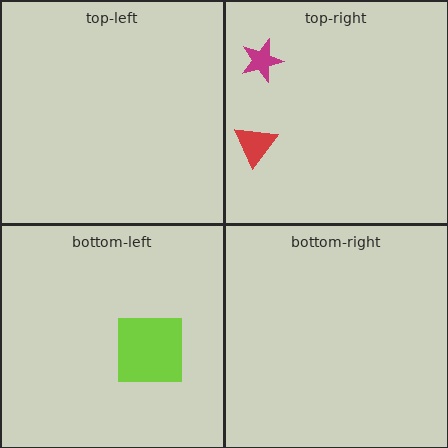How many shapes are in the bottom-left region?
1.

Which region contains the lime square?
The bottom-left region.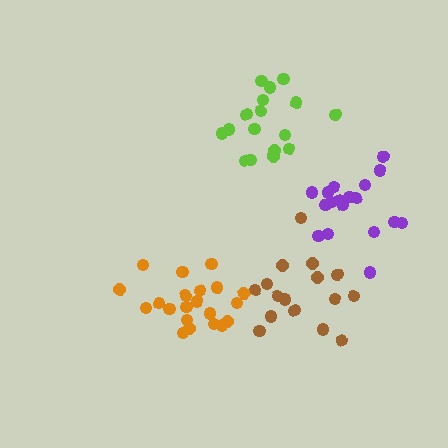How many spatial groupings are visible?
There are 4 spatial groupings.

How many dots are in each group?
Group 1: 16 dots, Group 2: 21 dots, Group 3: 17 dots, Group 4: 18 dots (72 total).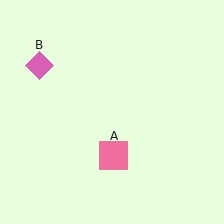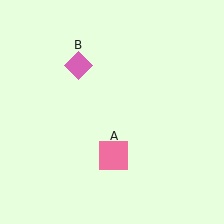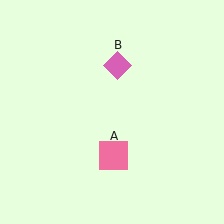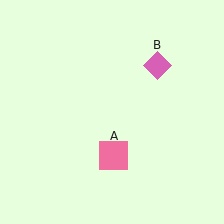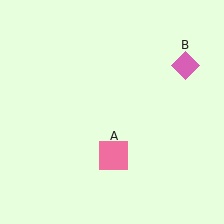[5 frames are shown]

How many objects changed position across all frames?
1 object changed position: pink diamond (object B).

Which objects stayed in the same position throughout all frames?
Pink square (object A) remained stationary.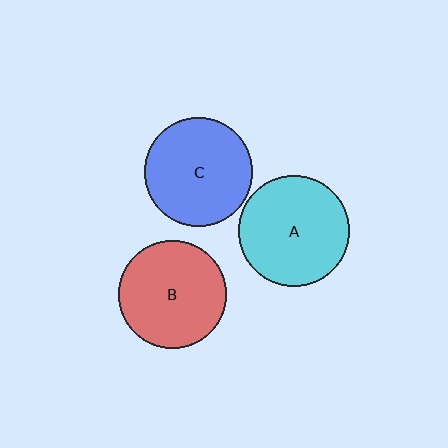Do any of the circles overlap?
No, none of the circles overlap.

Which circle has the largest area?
Circle A (cyan).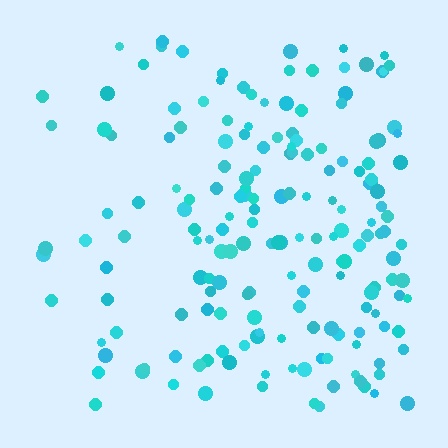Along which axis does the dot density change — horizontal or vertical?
Horizontal.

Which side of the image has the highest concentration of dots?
The right.